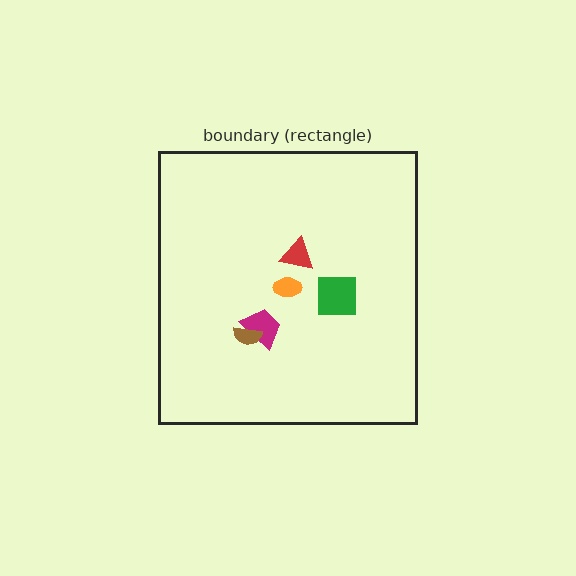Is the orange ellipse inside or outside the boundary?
Inside.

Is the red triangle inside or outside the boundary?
Inside.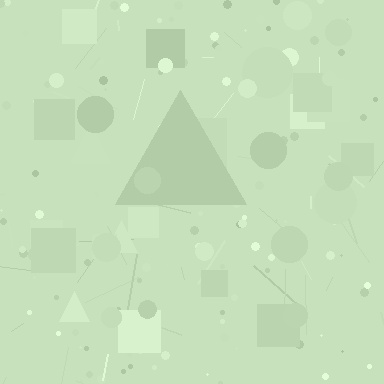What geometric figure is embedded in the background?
A triangle is embedded in the background.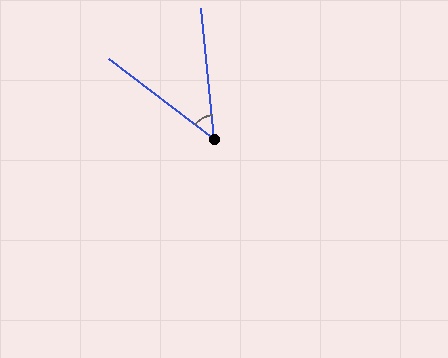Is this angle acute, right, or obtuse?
It is acute.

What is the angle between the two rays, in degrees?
Approximately 47 degrees.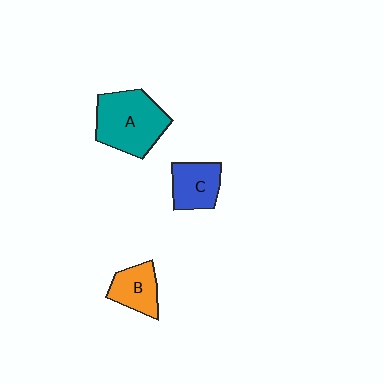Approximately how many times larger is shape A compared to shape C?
Approximately 1.7 times.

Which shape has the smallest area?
Shape B (orange).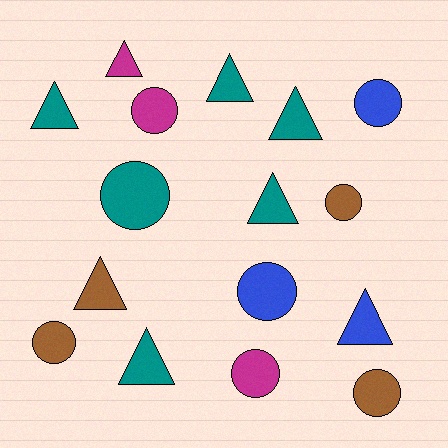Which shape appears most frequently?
Circle, with 8 objects.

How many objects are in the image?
There are 16 objects.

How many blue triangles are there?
There is 1 blue triangle.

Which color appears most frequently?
Teal, with 6 objects.